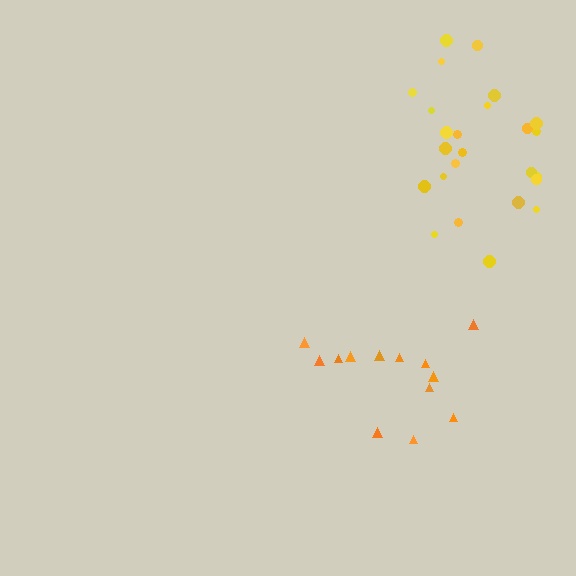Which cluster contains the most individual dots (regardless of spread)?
Yellow (25).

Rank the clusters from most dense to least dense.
yellow, orange.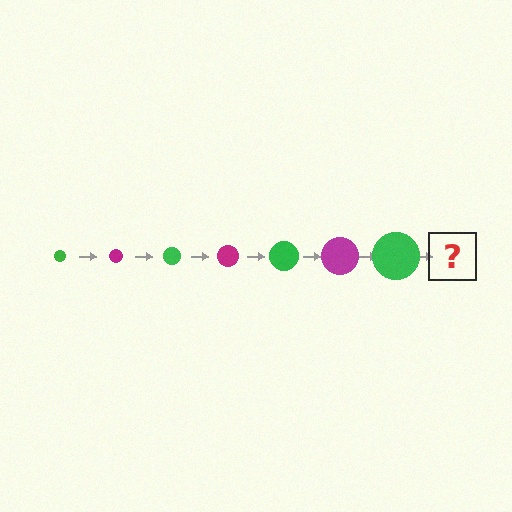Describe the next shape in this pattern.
It should be a magenta circle, larger than the previous one.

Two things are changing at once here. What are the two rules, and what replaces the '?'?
The two rules are that the circle grows larger each step and the color cycles through green and magenta. The '?' should be a magenta circle, larger than the previous one.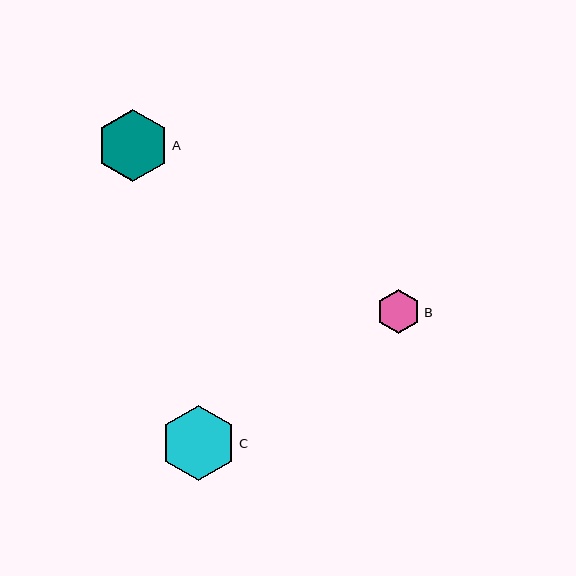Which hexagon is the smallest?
Hexagon B is the smallest with a size of approximately 45 pixels.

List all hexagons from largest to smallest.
From largest to smallest: C, A, B.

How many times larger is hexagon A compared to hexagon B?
Hexagon A is approximately 1.6 times the size of hexagon B.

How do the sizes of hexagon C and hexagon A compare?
Hexagon C and hexagon A are approximately the same size.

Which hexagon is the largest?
Hexagon C is the largest with a size of approximately 75 pixels.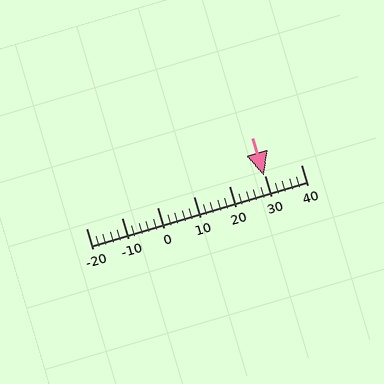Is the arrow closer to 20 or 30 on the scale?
The arrow is closer to 30.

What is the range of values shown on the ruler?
The ruler shows values from -20 to 40.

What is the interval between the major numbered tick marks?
The major tick marks are spaced 10 units apart.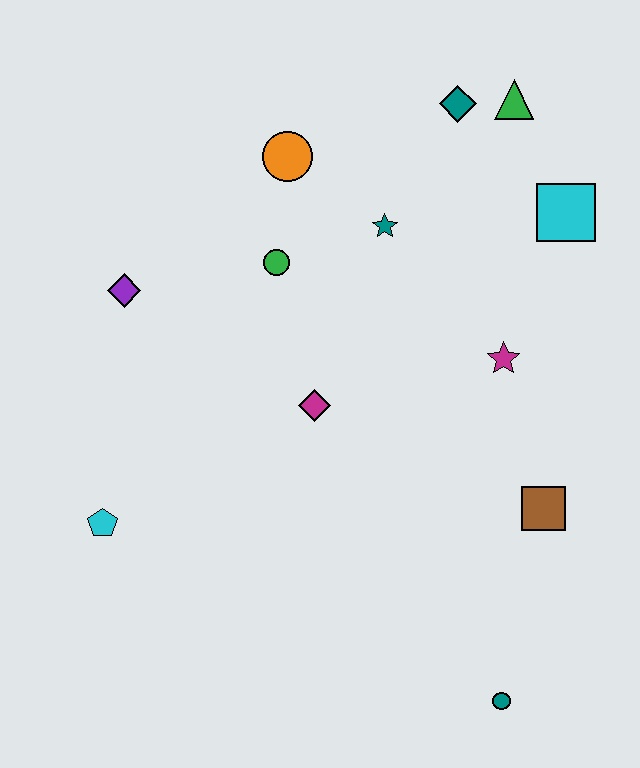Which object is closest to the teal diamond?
The green triangle is closest to the teal diamond.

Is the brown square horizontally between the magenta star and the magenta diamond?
No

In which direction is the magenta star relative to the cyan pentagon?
The magenta star is to the right of the cyan pentagon.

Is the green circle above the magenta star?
Yes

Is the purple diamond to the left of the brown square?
Yes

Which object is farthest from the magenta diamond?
The green triangle is farthest from the magenta diamond.